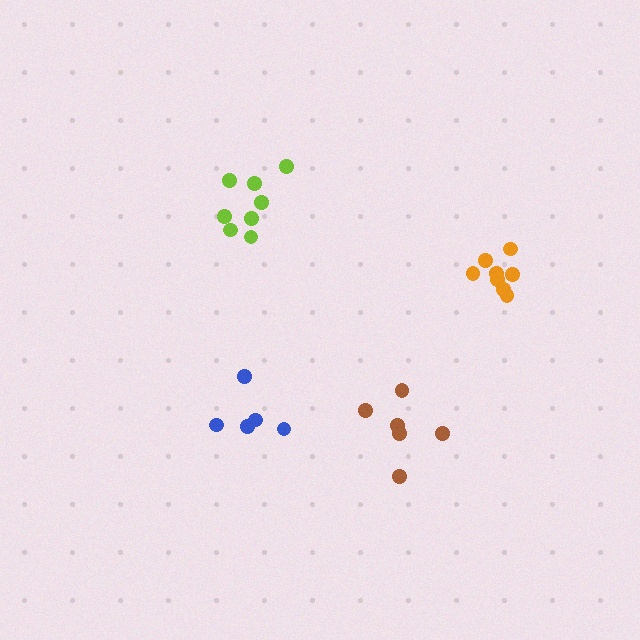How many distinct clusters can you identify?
There are 4 distinct clusters.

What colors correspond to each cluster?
The clusters are colored: blue, lime, orange, brown.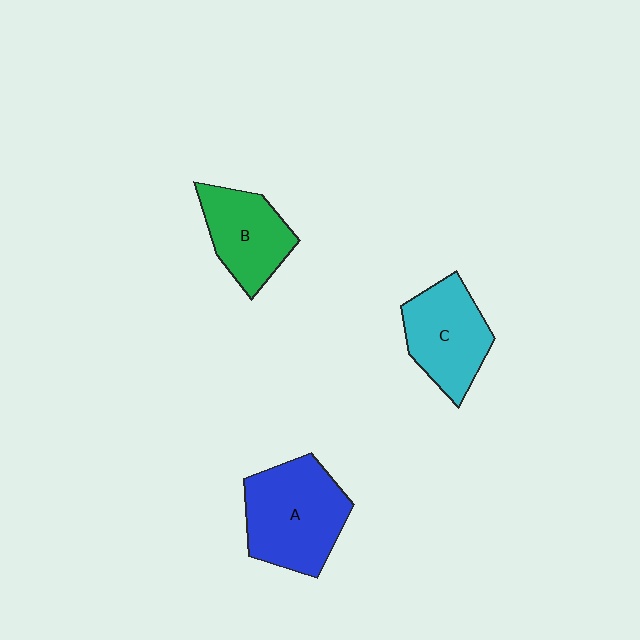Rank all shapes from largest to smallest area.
From largest to smallest: A (blue), C (cyan), B (green).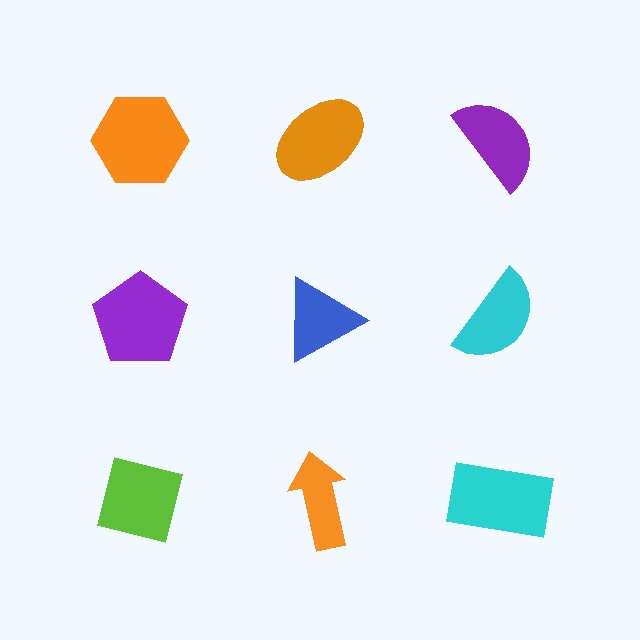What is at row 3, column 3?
A cyan rectangle.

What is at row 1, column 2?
An orange ellipse.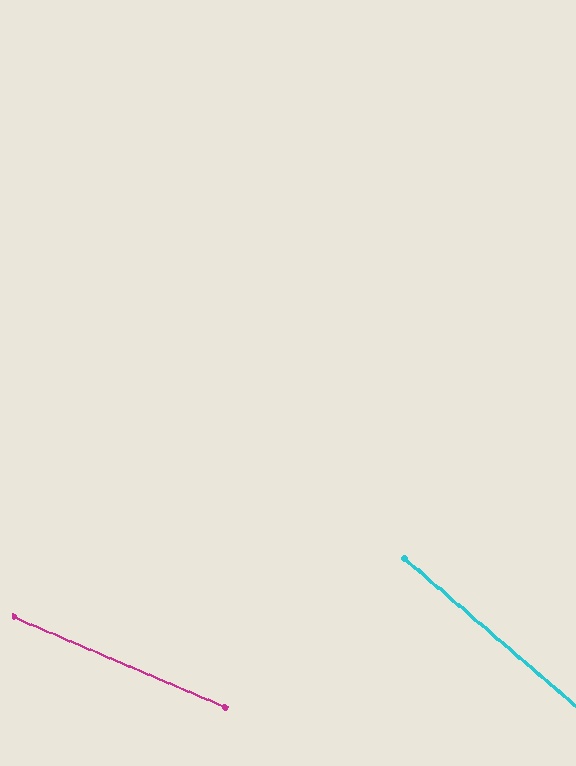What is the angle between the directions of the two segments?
Approximately 18 degrees.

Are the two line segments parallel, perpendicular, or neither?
Neither parallel nor perpendicular — they differ by about 18°.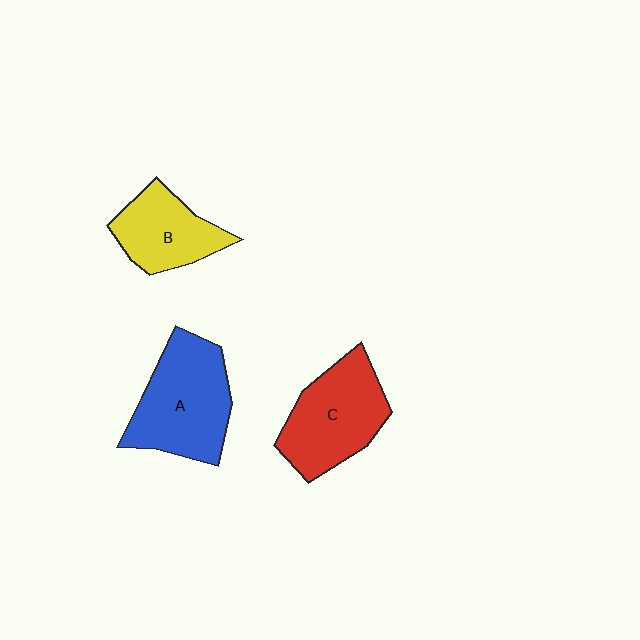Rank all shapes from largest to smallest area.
From largest to smallest: A (blue), C (red), B (yellow).